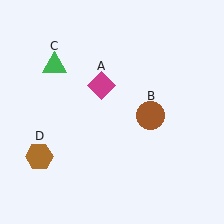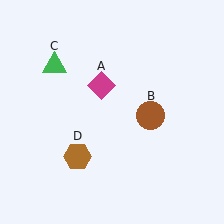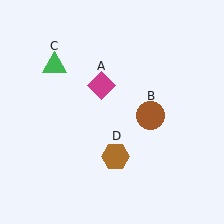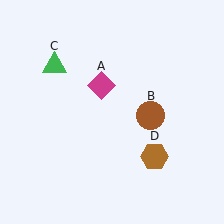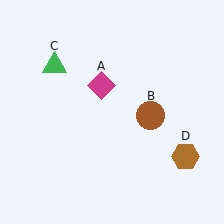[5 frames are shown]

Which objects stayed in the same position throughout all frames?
Magenta diamond (object A) and brown circle (object B) and green triangle (object C) remained stationary.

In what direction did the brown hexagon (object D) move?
The brown hexagon (object D) moved right.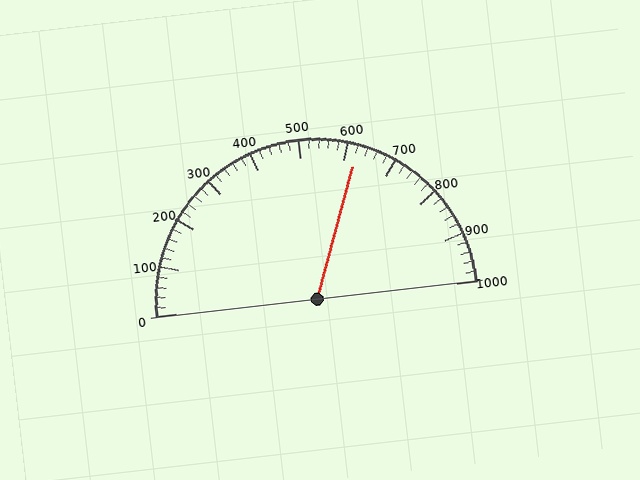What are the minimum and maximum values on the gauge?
The gauge ranges from 0 to 1000.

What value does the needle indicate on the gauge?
The needle indicates approximately 620.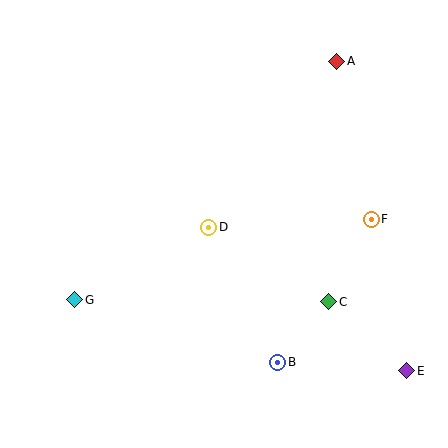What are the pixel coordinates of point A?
Point A is at (337, 61).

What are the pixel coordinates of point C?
Point C is at (329, 302).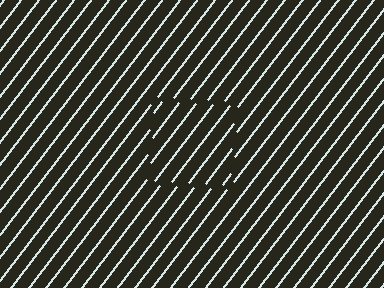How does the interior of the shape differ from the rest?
The interior of the shape contains the same grating, shifted by half a period — the contour is defined by the phase discontinuity where line-ends from the inner and outer gratings abut.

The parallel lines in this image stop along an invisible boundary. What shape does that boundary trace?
An illusory square. The interior of the shape contains the same grating, shifted by half a period — the contour is defined by the phase discontinuity where line-ends from the inner and outer gratings abut.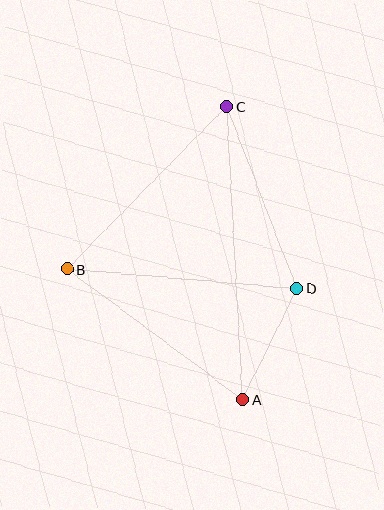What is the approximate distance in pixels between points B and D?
The distance between B and D is approximately 231 pixels.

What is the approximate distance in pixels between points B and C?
The distance between B and C is approximately 228 pixels.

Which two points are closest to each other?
Points A and D are closest to each other.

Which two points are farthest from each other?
Points A and C are farthest from each other.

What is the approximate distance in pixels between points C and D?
The distance between C and D is approximately 195 pixels.